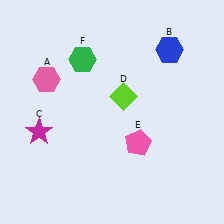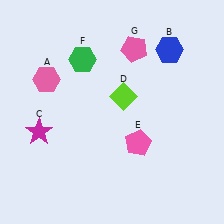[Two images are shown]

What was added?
A pink pentagon (G) was added in Image 2.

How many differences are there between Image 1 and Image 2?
There is 1 difference between the two images.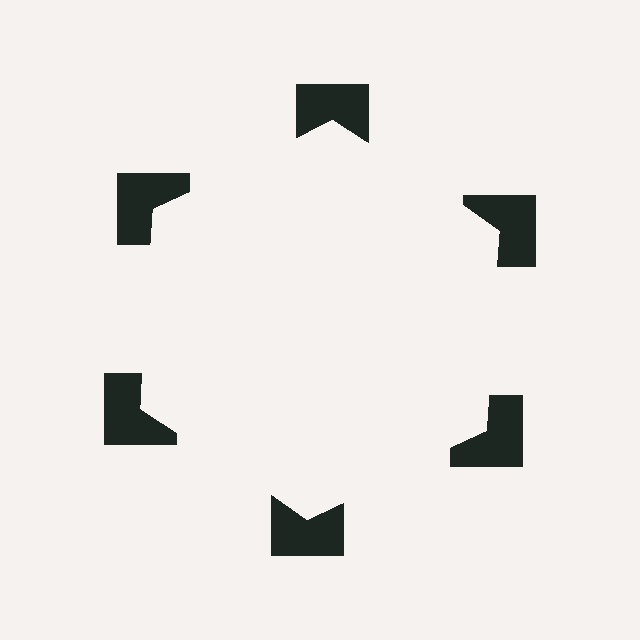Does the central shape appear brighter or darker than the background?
It typically appears slightly brighter than the background, even though no actual brightness change is drawn.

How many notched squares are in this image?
There are 6 — one at each vertex of the illusory hexagon.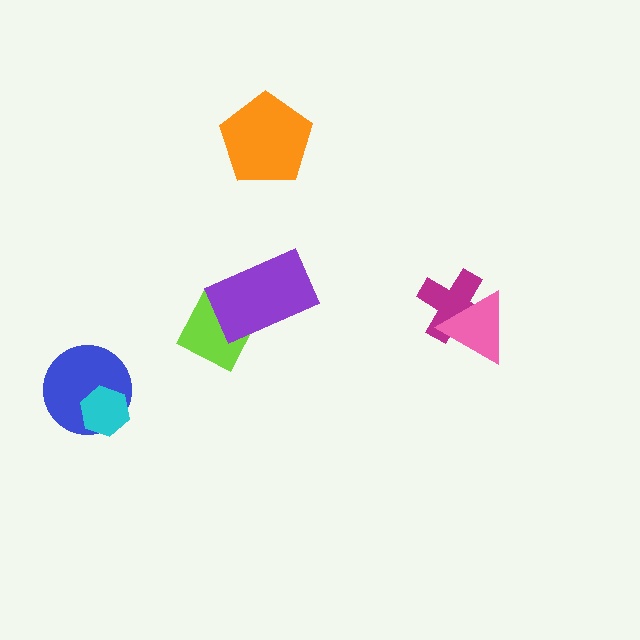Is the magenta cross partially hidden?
Yes, it is partially covered by another shape.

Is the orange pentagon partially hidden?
No, no other shape covers it.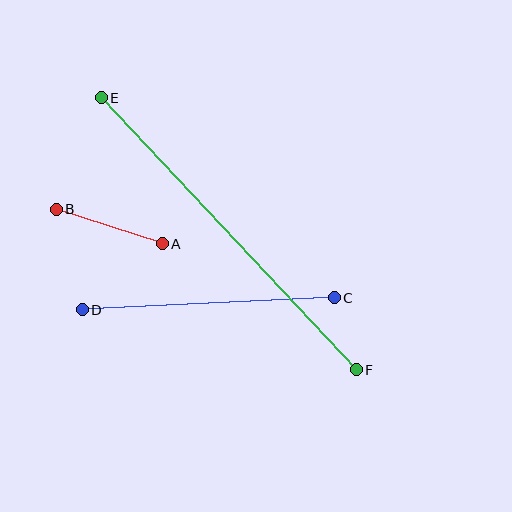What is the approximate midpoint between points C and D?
The midpoint is at approximately (208, 304) pixels.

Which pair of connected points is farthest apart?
Points E and F are farthest apart.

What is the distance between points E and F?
The distance is approximately 373 pixels.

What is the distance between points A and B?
The distance is approximately 111 pixels.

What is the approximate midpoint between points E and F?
The midpoint is at approximately (229, 234) pixels.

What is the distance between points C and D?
The distance is approximately 252 pixels.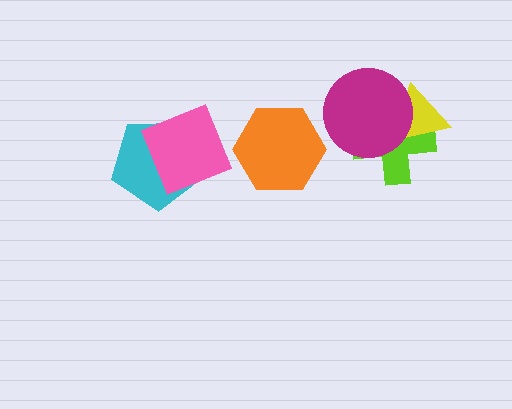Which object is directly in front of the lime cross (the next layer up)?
The yellow triangle is directly in front of the lime cross.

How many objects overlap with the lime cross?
2 objects overlap with the lime cross.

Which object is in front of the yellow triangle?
The magenta circle is in front of the yellow triangle.